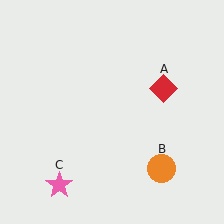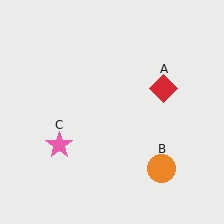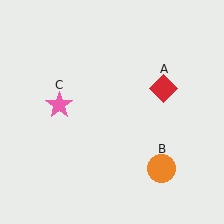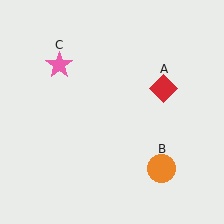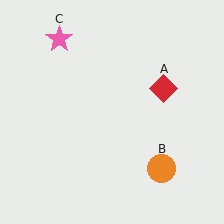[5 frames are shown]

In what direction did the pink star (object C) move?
The pink star (object C) moved up.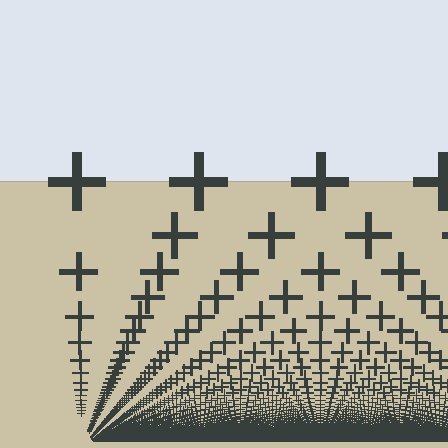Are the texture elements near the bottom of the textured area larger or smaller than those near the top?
Smaller. The gradient is inverted — elements near the bottom are smaller and denser.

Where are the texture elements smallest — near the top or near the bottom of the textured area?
Near the bottom.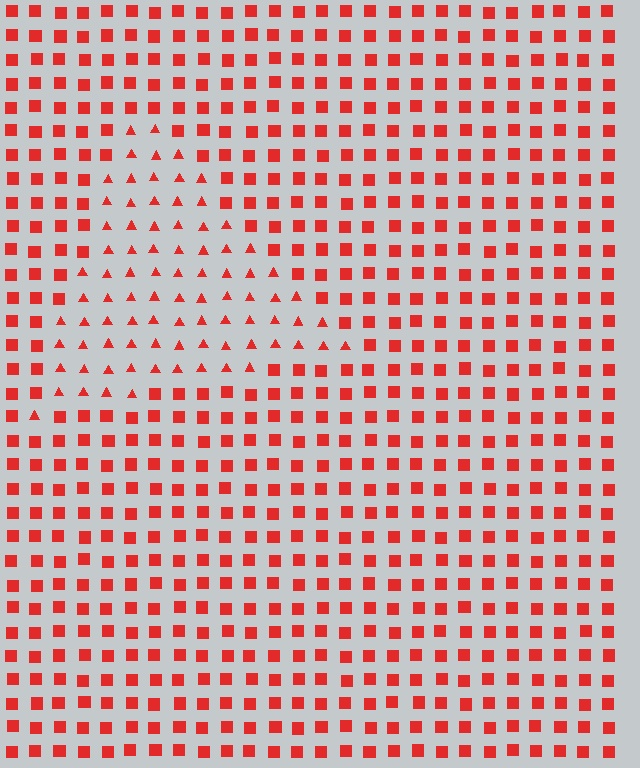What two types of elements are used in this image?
The image uses triangles inside the triangle region and squares outside it.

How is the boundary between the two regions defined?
The boundary is defined by a change in element shape: triangles inside vs. squares outside. All elements share the same color and spacing.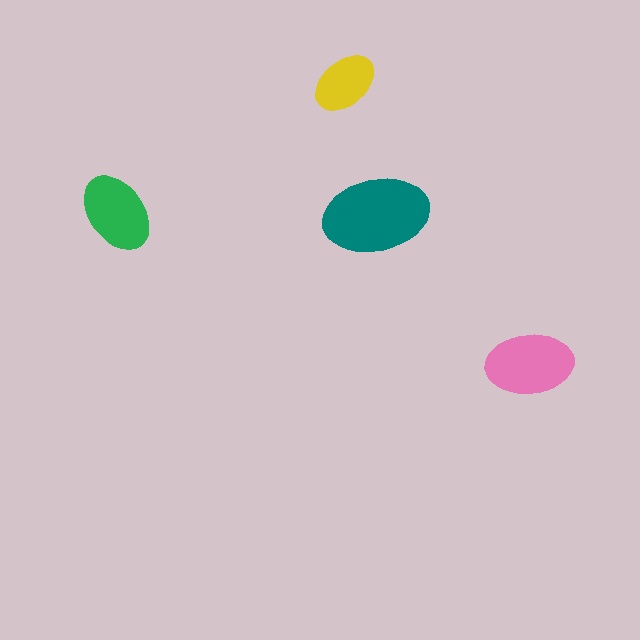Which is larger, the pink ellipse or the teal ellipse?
The teal one.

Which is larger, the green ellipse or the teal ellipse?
The teal one.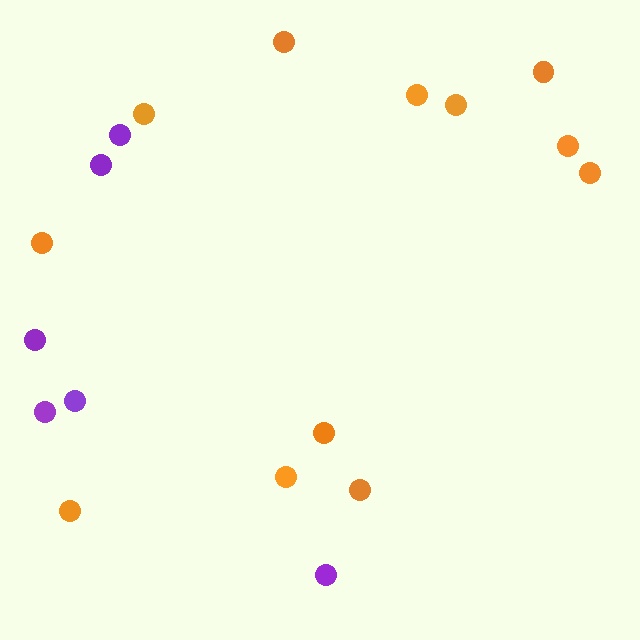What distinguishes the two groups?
There are 2 groups: one group of purple circles (6) and one group of orange circles (12).